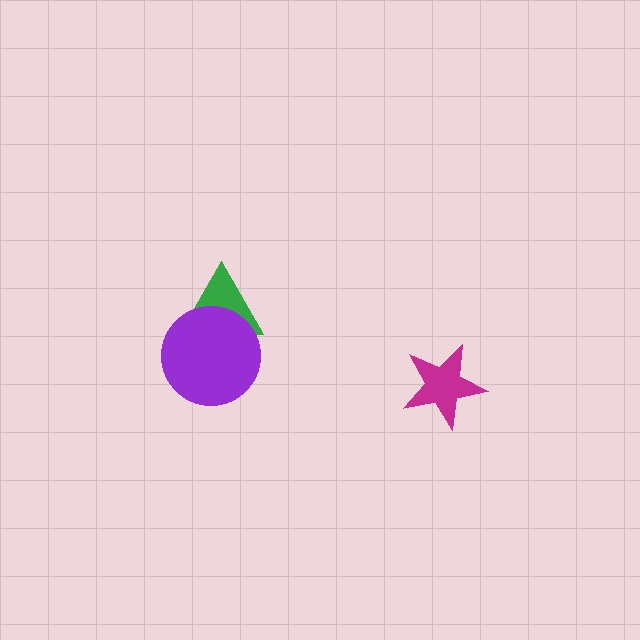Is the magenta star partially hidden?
No, no other shape covers it.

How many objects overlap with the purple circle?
1 object overlaps with the purple circle.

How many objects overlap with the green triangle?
1 object overlaps with the green triangle.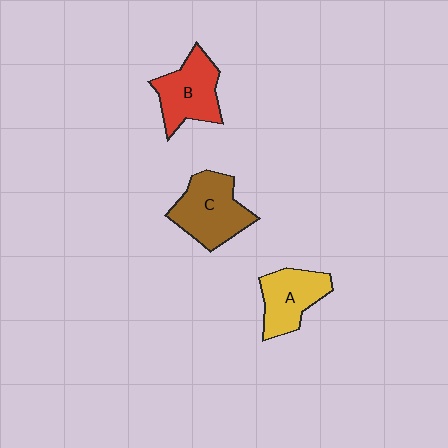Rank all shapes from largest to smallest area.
From largest to smallest: C (brown), B (red), A (yellow).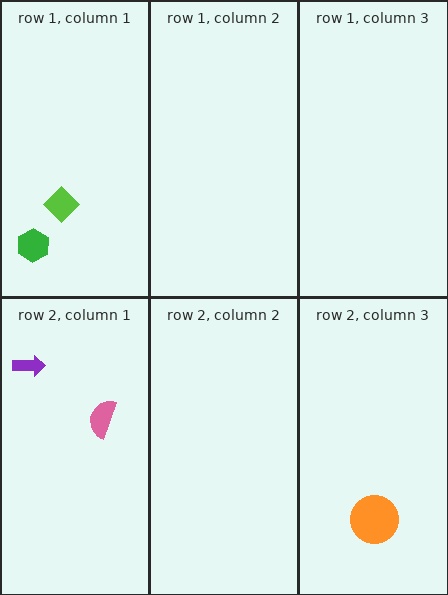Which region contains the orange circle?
The row 2, column 3 region.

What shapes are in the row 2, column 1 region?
The pink semicircle, the purple arrow.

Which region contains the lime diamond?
The row 1, column 1 region.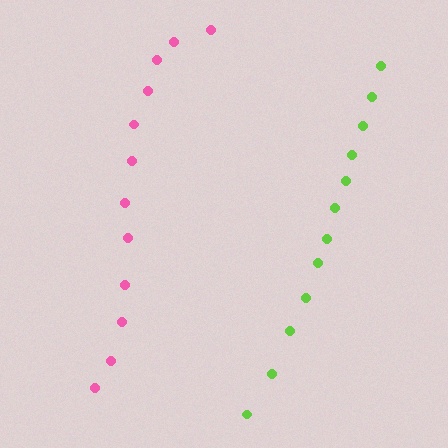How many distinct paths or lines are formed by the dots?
There are 2 distinct paths.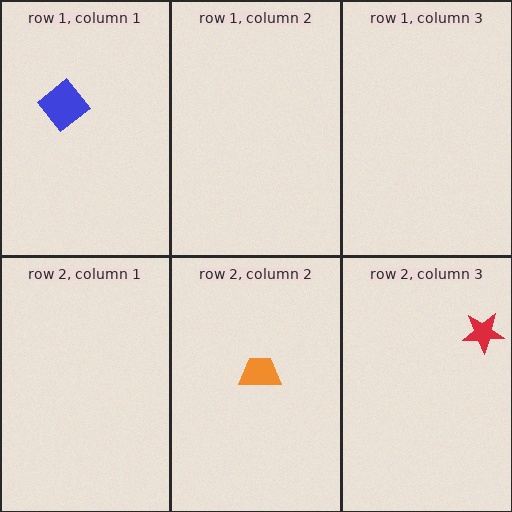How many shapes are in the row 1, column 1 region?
1.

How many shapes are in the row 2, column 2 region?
1.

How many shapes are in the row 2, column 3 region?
1.